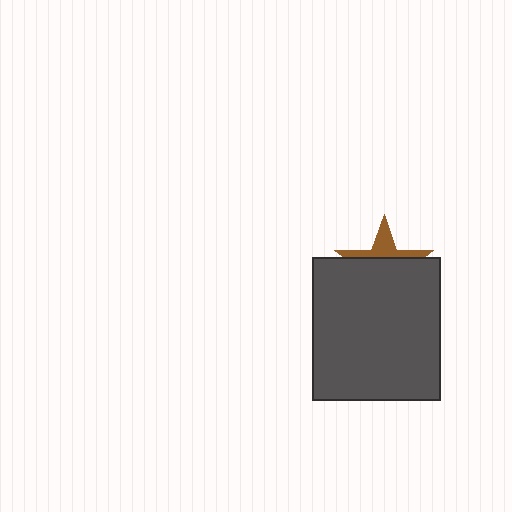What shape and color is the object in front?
The object in front is a dark gray rectangle.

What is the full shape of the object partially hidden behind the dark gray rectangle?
The partially hidden object is a brown star.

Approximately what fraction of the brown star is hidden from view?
Roughly 65% of the brown star is hidden behind the dark gray rectangle.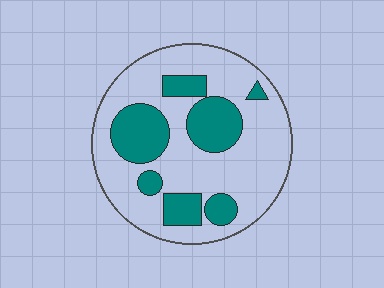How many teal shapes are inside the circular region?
7.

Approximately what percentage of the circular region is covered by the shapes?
Approximately 30%.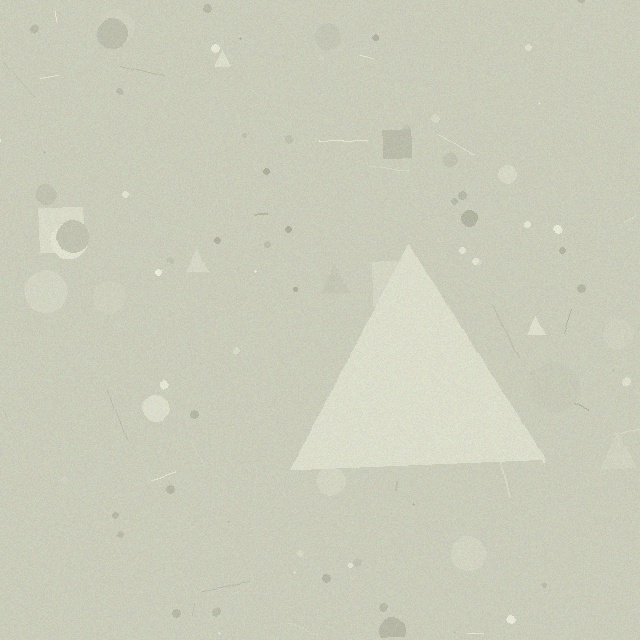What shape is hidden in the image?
A triangle is hidden in the image.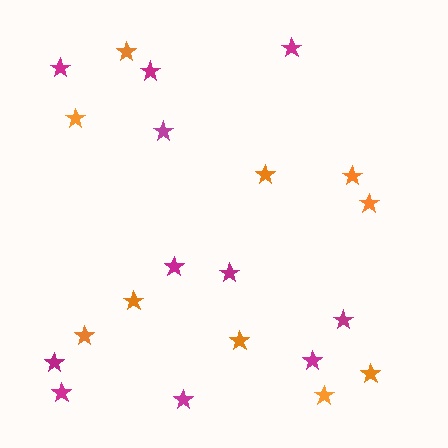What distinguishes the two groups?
There are 2 groups: one group of magenta stars (11) and one group of orange stars (10).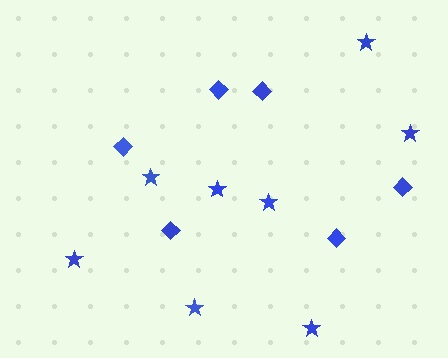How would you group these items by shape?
There are 2 groups: one group of diamonds (6) and one group of stars (8).